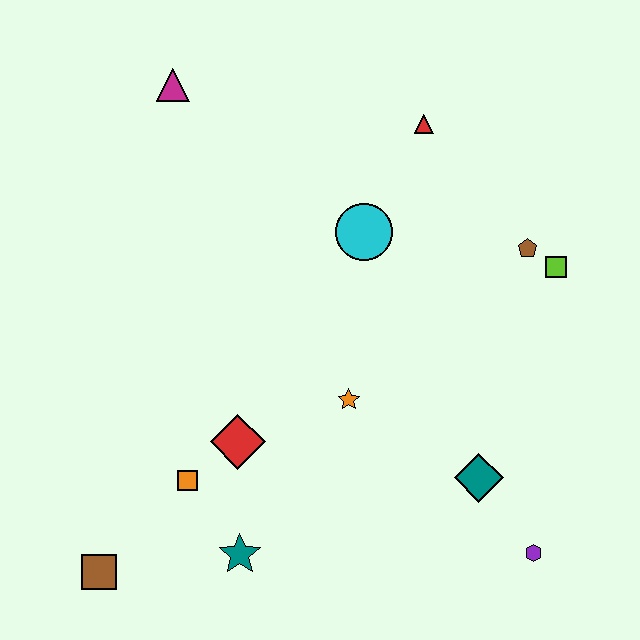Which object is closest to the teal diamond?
The purple hexagon is closest to the teal diamond.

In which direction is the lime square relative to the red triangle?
The lime square is below the red triangle.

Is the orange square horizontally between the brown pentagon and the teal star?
No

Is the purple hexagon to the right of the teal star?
Yes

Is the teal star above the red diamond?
No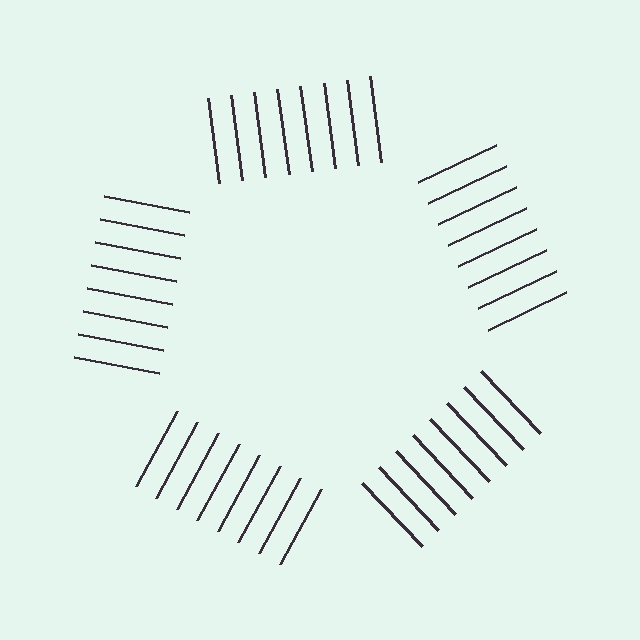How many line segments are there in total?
40 — 8 along each of the 5 edges.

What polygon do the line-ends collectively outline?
An illusory pentagon — the line segments terminate on its edges but no continuous stroke is drawn.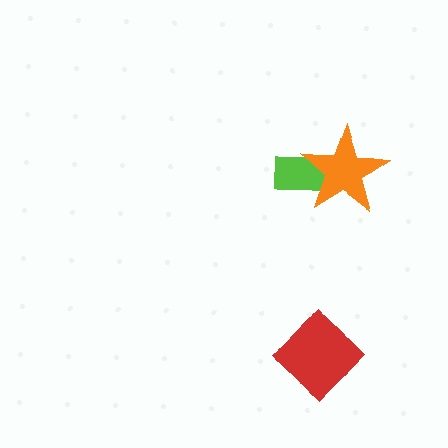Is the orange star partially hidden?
No, no other shape covers it.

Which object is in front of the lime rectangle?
The orange star is in front of the lime rectangle.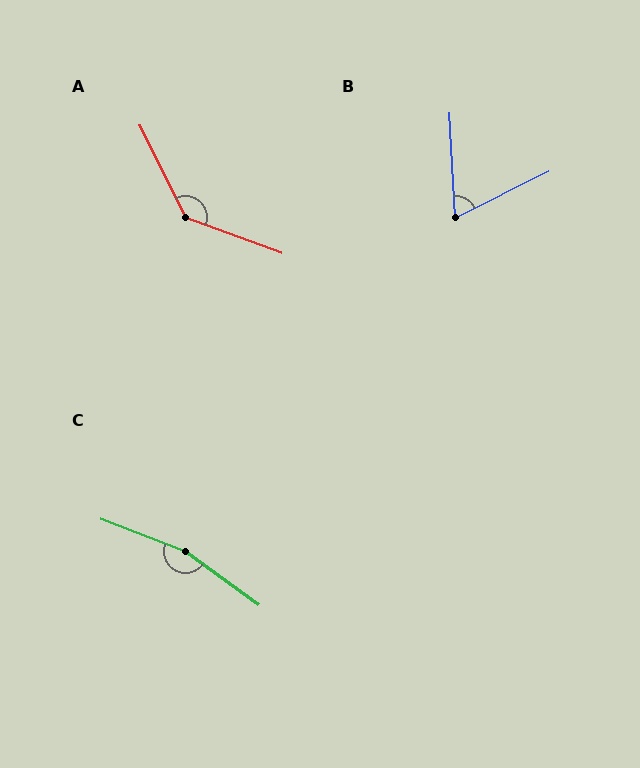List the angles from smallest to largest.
B (67°), A (136°), C (165°).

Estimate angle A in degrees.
Approximately 136 degrees.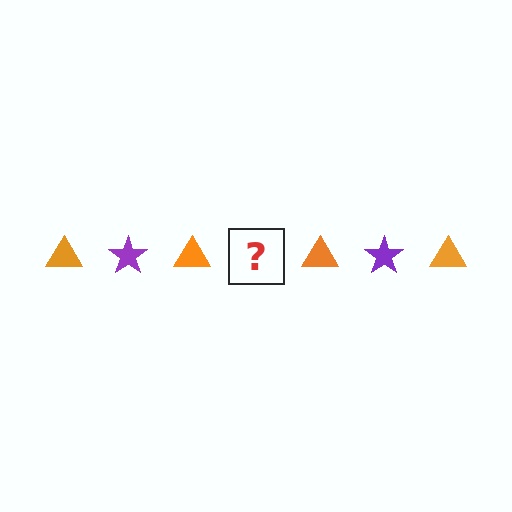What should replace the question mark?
The question mark should be replaced with a purple star.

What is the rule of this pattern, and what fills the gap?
The rule is that the pattern alternates between orange triangle and purple star. The gap should be filled with a purple star.